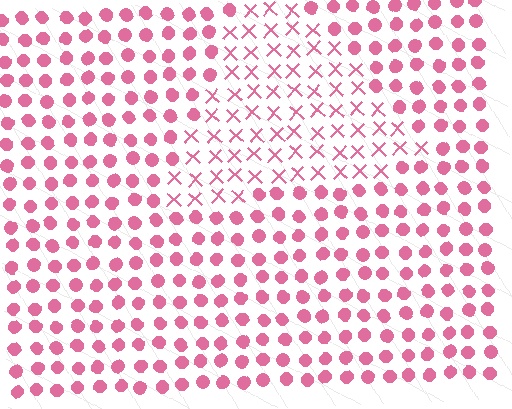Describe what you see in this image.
The image is filled with small pink elements arranged in a uniform grid. A triangle-shaped region contains X marks, while the surrounding area contains circles. The boundary is defined purely by the change in element shape.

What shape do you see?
I see a triangle.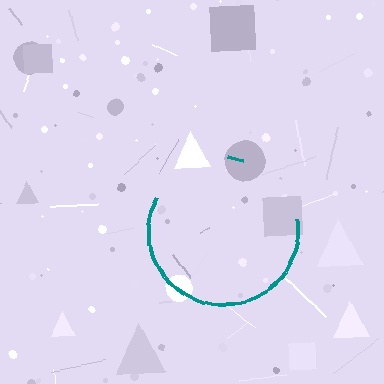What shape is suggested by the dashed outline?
The dashed outline suggests a circle.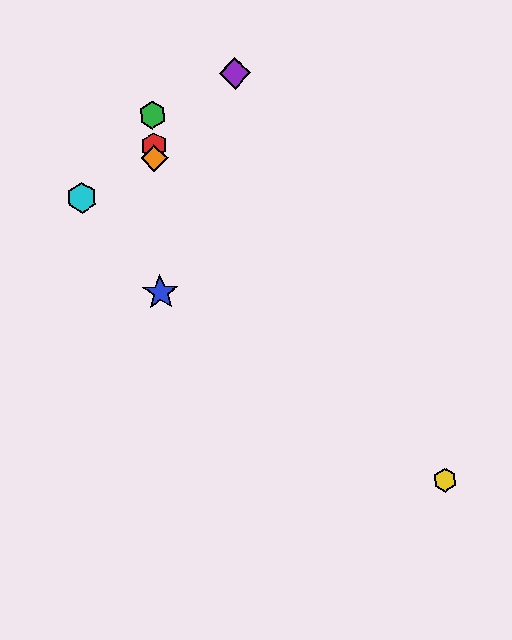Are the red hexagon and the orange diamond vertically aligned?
Yes, both are at x≈154.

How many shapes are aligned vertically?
4 shapes (the red hexagon, the blue star, the green hexagon, the orange diamond) are aligned vertically.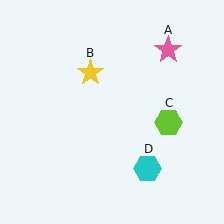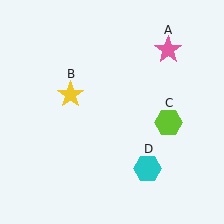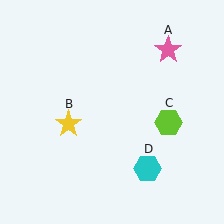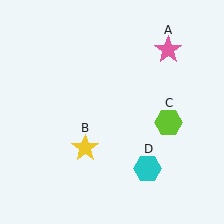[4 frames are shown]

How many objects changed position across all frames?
1 object changed position: yellow star (object B).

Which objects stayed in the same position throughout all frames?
Pink star (object A) and lime hexagon (object C) and cyan hexagon (object D) remained stationary.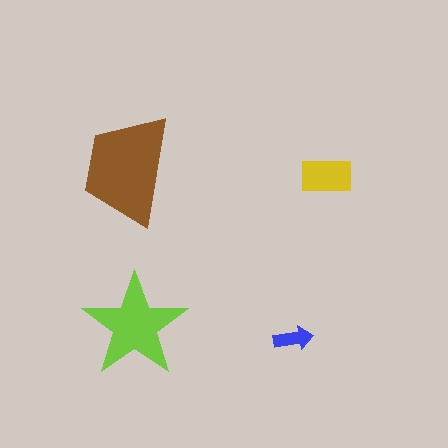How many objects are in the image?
There are 4 objects in the image.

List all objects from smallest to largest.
The blue arrow, the yellow rectangle, the lime star, the brown trapezoid.